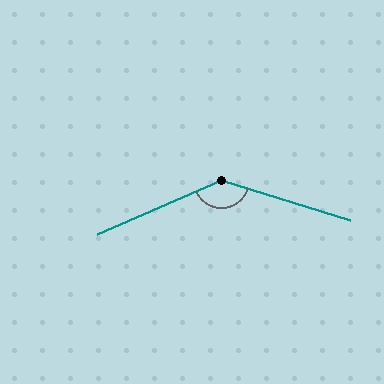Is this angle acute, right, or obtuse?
It is obtuse.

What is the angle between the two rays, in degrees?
Approximately 139 degrees.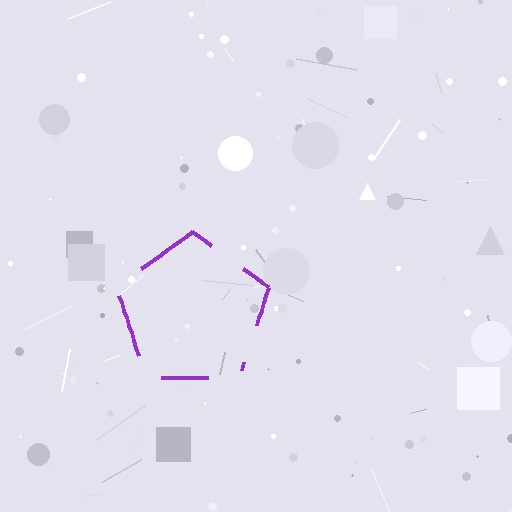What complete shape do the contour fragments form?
The contour fragments form a pentagon.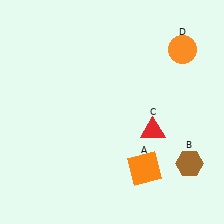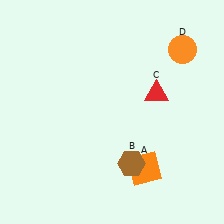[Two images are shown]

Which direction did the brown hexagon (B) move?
The brown hexagon (B) moved left.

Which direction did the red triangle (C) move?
The red triangle (C) moved up.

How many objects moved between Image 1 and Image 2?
2 objects moved between the two images.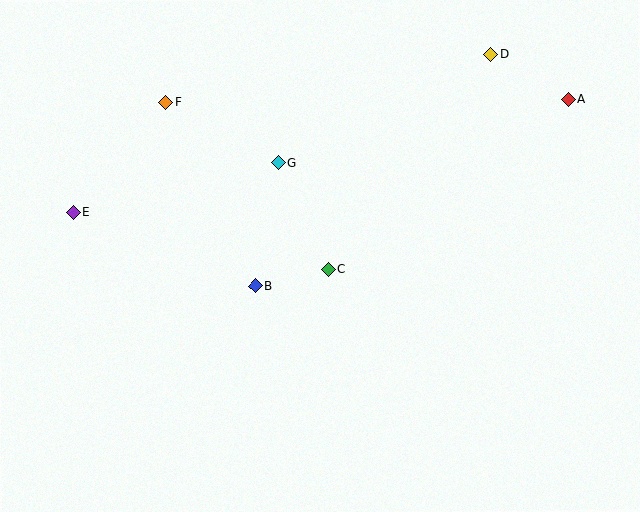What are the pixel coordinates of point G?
Point G is at (279, 163).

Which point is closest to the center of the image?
Point C at (328, 269) is closest to the center.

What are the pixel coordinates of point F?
Point F is at (166, 102).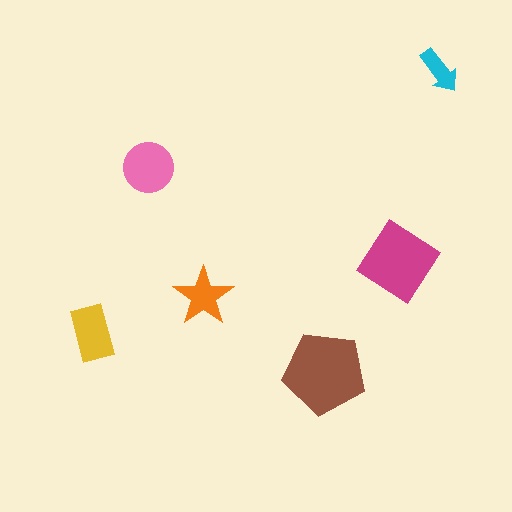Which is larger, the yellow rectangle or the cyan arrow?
The yellow rectangle.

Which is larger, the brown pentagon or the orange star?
The brown pentagon.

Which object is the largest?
The brown pentagon.